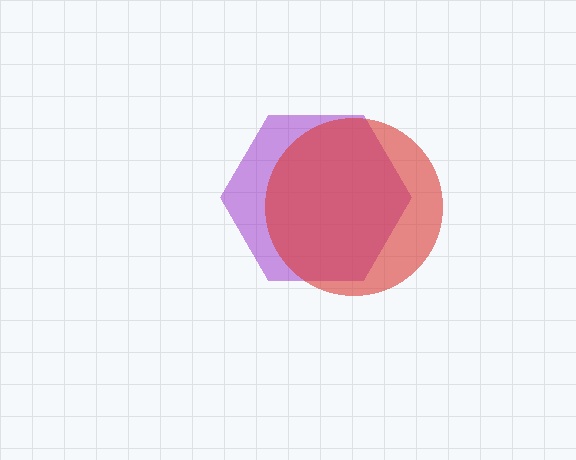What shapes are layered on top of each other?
The layered shapes are: a purple hexagon, a red circle.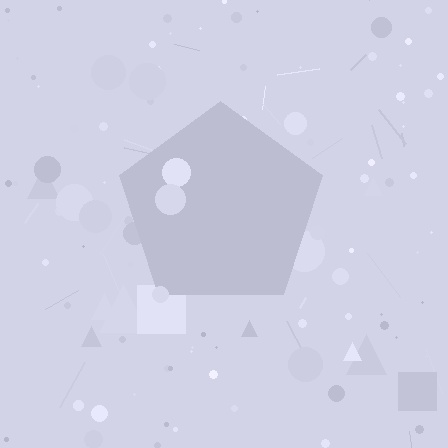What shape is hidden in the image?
A pentagon is hidden in the image.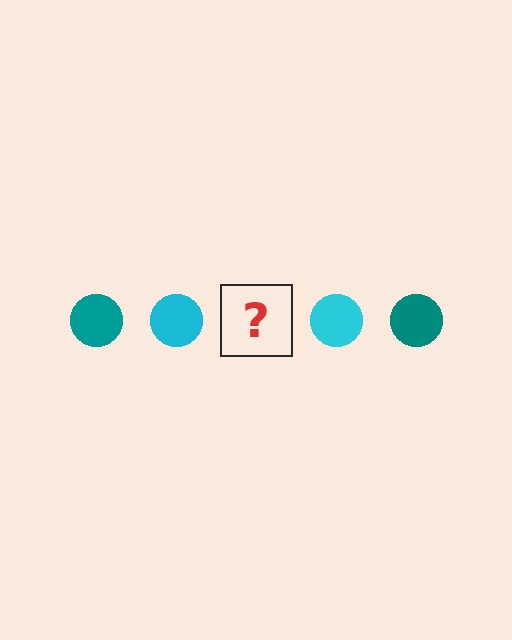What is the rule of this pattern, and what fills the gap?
The rule is that the pattern cycles through teal, cyan circles. The gap should be filled with a teal circle.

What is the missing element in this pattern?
The missing element is a teal circle.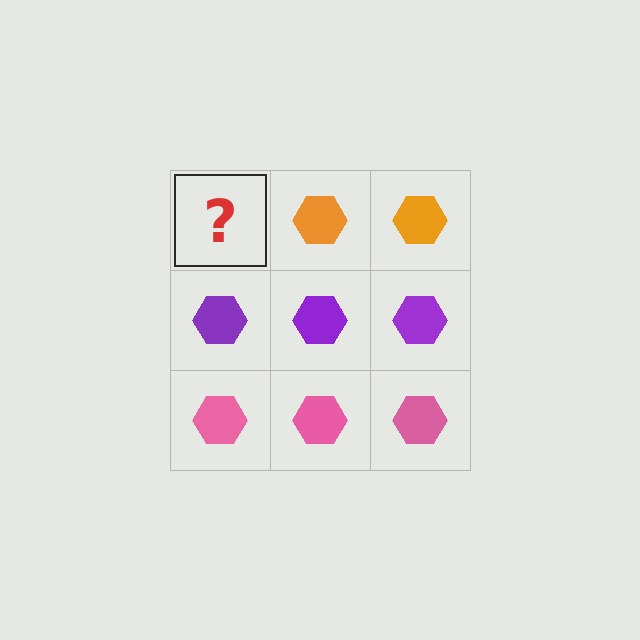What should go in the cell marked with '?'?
The missing cell should contain an orange hexagon.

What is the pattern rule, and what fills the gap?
The rule is that each row has a consistent color. The gap should be filled with an orange hexagon.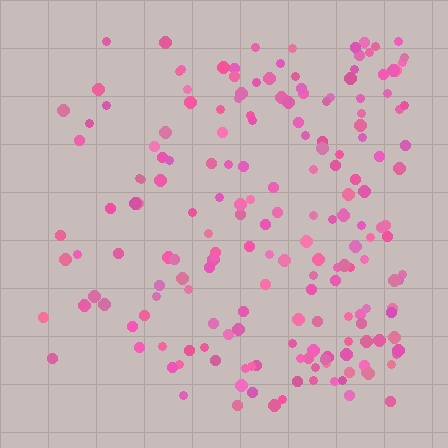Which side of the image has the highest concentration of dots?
The right.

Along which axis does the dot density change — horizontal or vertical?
Horizontal.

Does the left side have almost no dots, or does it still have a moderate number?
Still a moderate number, just noticeably fewer than the right.